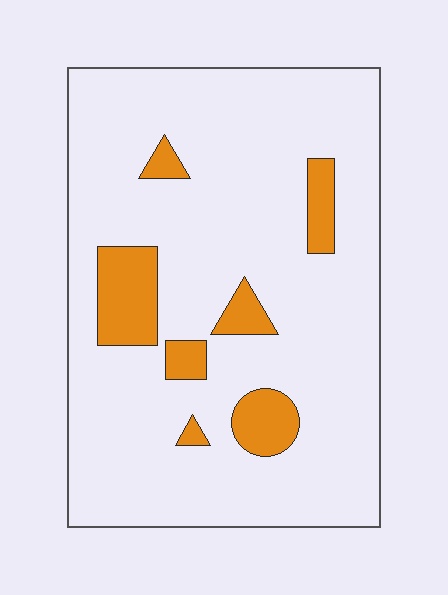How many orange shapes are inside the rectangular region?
7.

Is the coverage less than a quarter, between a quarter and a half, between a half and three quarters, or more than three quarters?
Less than a quarter.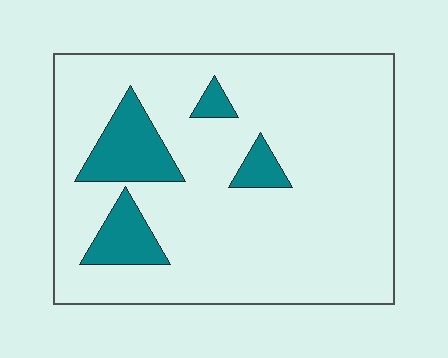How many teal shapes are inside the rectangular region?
4.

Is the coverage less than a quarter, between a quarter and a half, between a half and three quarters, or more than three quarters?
Less than a quarter.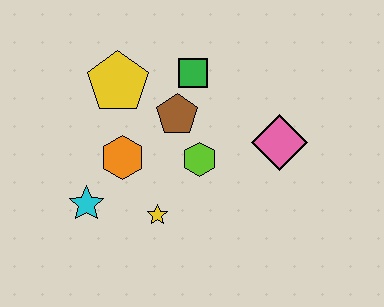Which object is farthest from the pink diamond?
The cyan star is farthest from the pink diamond.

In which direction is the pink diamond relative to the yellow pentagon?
The pink diamond is to the right of the yellow pentagon.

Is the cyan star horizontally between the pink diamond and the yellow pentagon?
No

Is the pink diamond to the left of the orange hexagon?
No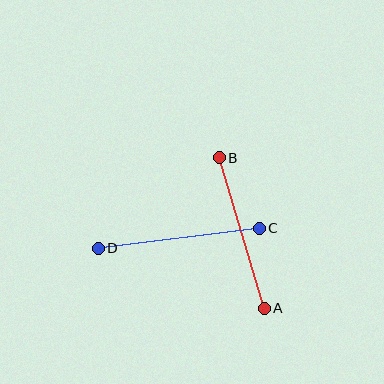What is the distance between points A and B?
The distance is approximately 157 pixels.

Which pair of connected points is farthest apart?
Points C and D are farthest apart.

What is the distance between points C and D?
The distance is approximately 162 pixels.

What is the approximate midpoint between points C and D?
The midpoint is at approximately (179, 238) pixels.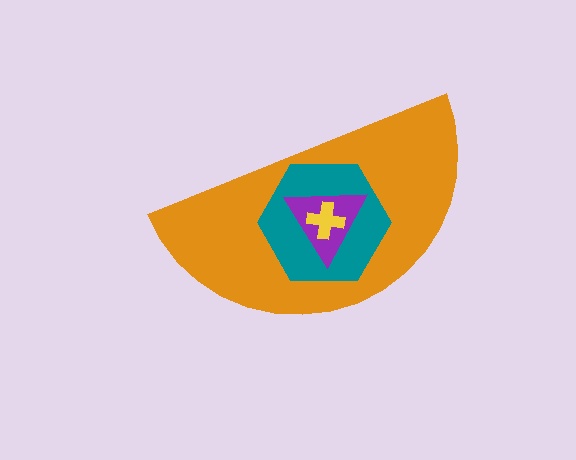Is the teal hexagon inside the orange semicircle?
Yes.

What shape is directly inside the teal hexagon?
The purple triangle.